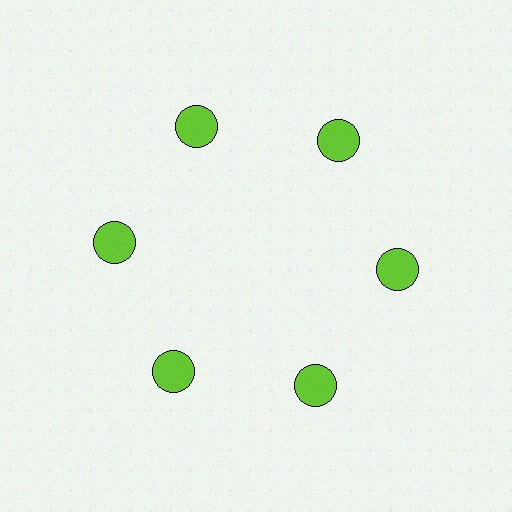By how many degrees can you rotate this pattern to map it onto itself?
The pattern maps onto itself every 60 degrees of rotation.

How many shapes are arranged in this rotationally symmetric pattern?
There are 6 shapes, arranged in 6 groups of 1.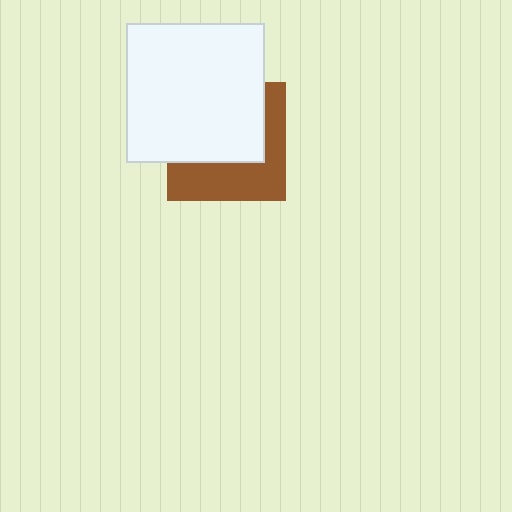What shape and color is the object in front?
The object in front is a white square.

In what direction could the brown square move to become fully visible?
The brown square could move down. That would shift it out from behind the white square entirely.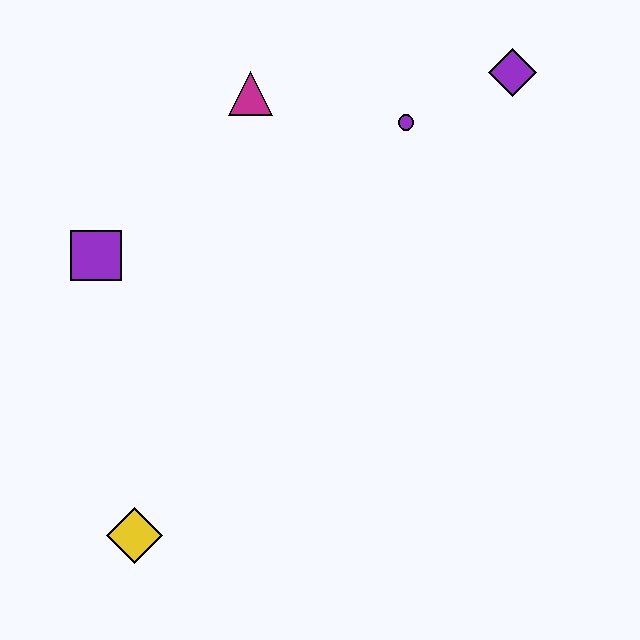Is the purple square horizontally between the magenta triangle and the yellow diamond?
No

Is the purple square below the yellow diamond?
No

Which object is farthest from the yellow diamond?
The purple diamond is farthest from the yellow diamond.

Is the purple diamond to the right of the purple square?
Yes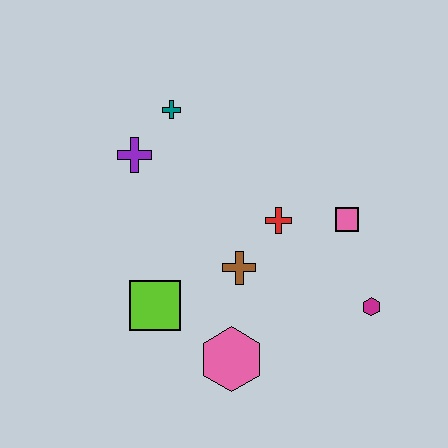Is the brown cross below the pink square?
Yes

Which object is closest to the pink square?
The red cross is closest to the pink square.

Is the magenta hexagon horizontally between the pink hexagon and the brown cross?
No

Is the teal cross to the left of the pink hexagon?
Yes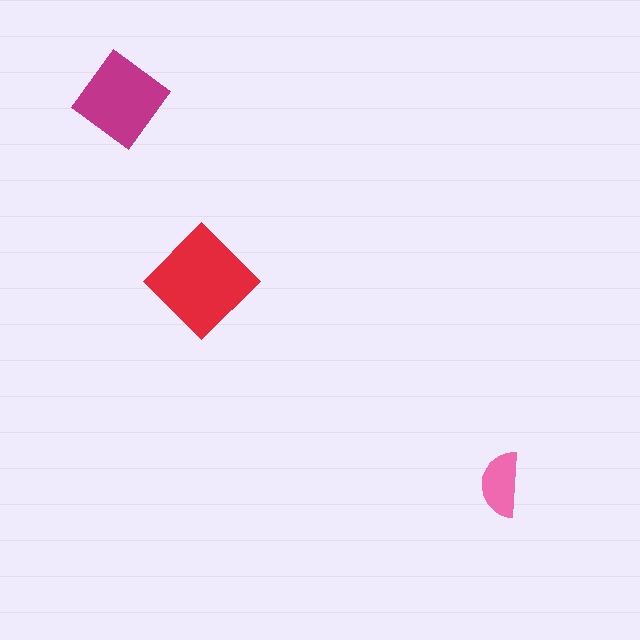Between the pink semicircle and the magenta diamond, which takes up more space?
The magenta diamond.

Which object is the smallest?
The pink semicircle.